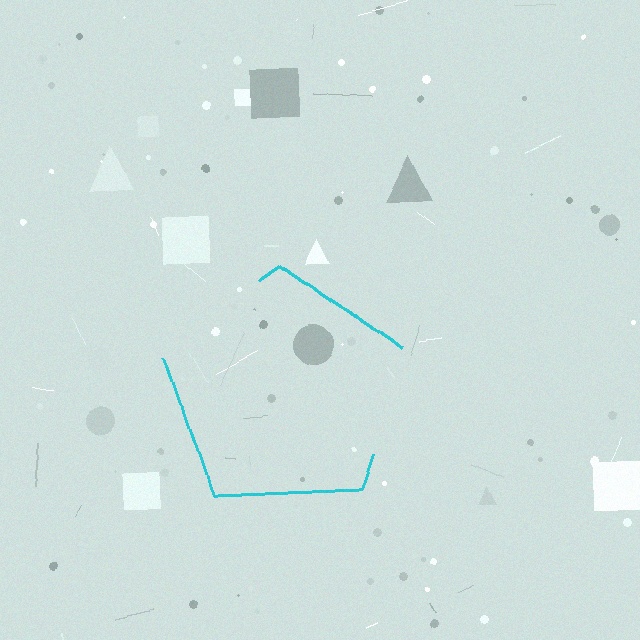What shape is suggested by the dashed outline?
The dashed outline suggests a pentagon.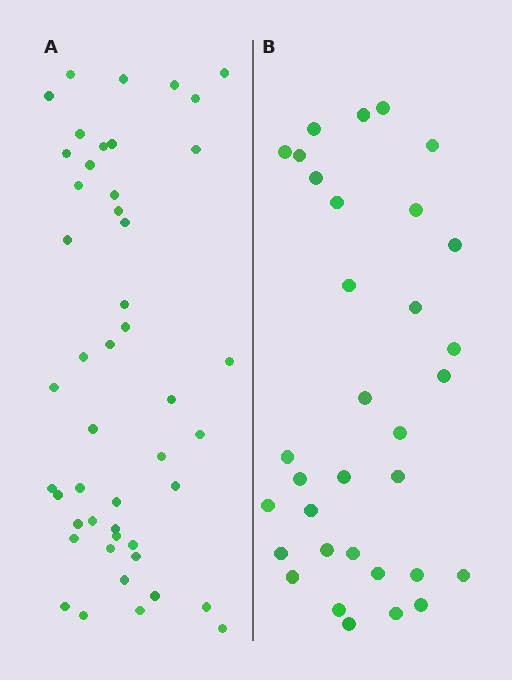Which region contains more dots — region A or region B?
Region A (the left region) has more dots.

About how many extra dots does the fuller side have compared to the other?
Region A has approximately 15 more dots than region B.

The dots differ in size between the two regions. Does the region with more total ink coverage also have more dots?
No. Region B has more total ink coverage because its dots are larger, but region A actually contains more individual dots. Total area can be misleading — the number of items is what matters here.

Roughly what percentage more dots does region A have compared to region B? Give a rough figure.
About 40% more.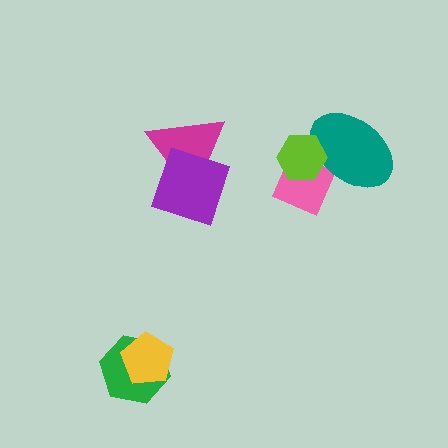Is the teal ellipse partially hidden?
Yes, it is partially covered by another shape.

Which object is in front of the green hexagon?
The yellow pentagon is in front of the green hexagon.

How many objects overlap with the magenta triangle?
1 object overlaps with the magenta triangle.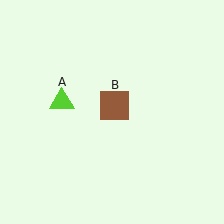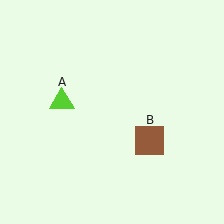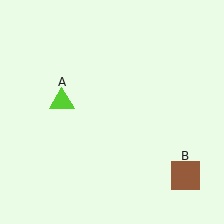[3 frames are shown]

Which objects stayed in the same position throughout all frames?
Lime triangle (object A) remained stationary.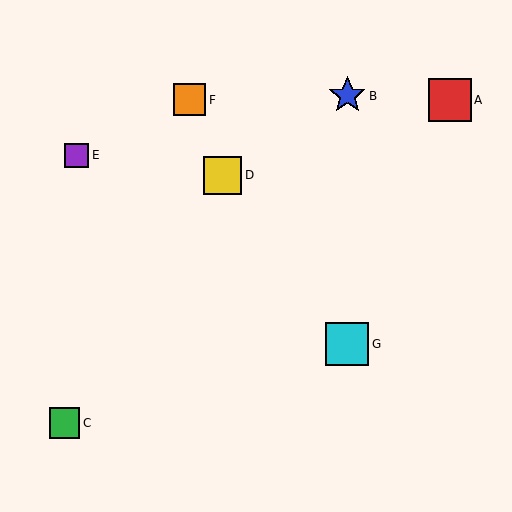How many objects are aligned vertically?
2 objects (B, G) are aligned vertically.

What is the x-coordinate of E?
Object E is at x≈77.